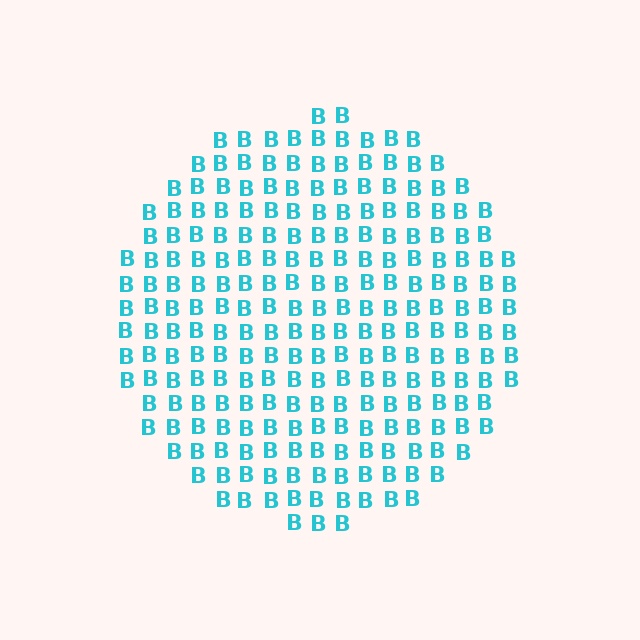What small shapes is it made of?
It is made of small letter B's.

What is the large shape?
The large shape is a circle.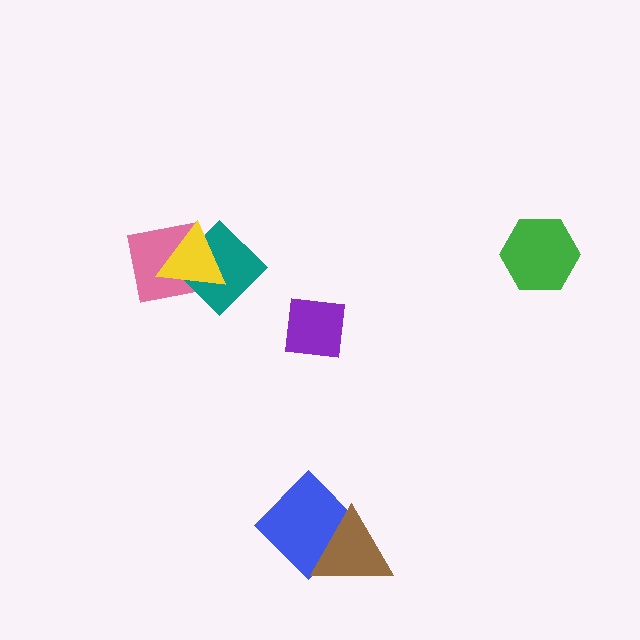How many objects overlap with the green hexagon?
0 objects overlap with the green hexagon.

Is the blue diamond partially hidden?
Yes, it is partially covered by another shape.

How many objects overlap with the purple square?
0 objects overlap with the purple square.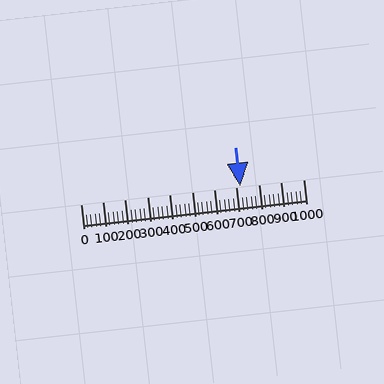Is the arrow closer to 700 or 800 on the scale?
The arrow is closer to 700.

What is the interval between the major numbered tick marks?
The major tick marks are spaced 100 units apart.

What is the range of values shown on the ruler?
The ruler shows values from 0 to 1000.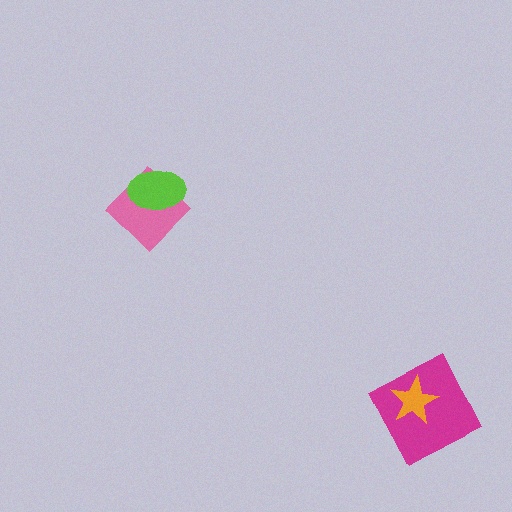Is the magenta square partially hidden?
Yes, it is partially covered by another shape.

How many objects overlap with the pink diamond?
1 object overlaps with the pink diamond.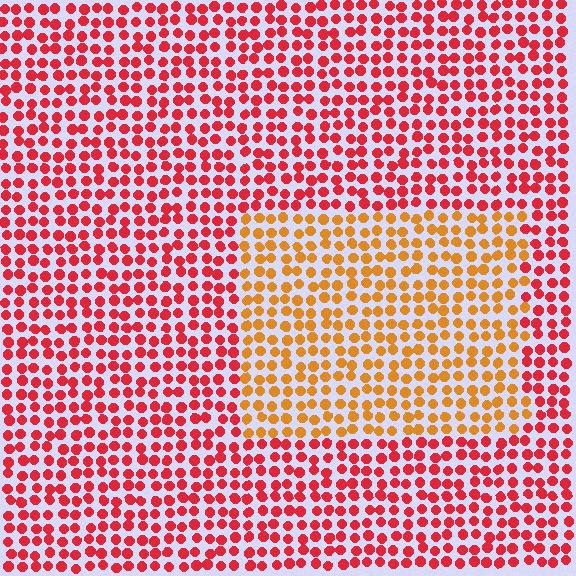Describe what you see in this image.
The image is filled with small red elements in a uniform arrangement. A rectangle-shaped region is visible where the elements are tinted to a slightly different hue, forming a subtle color boundary.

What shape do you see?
I see a rectangle.